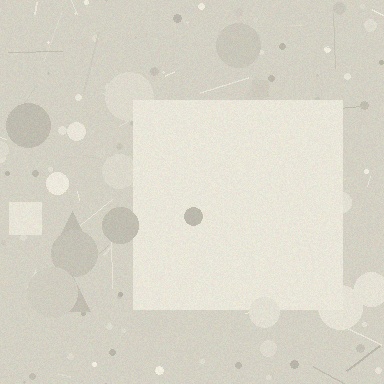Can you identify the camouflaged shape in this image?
The camouflaged shape is a square.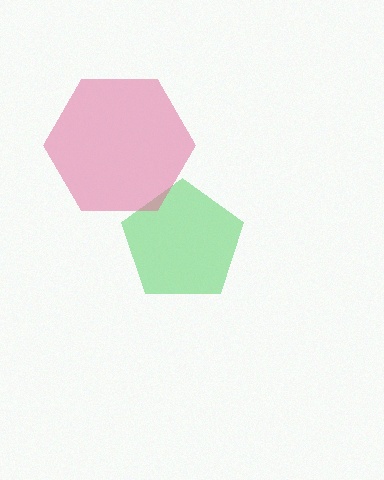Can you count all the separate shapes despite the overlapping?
Yes, there are 2 separate shapes.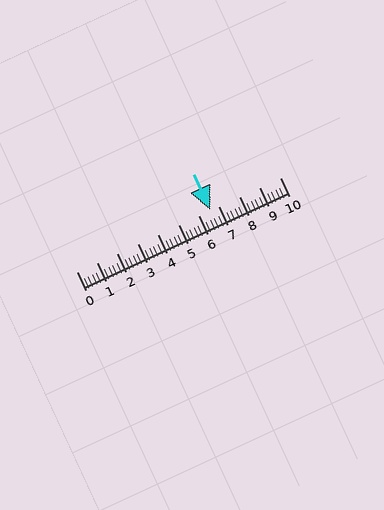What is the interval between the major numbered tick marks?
The major tick marks are spaced 1 units apart.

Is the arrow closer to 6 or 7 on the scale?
The arrow is closer to 7.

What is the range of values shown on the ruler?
The ruler shows values from 0 to 10.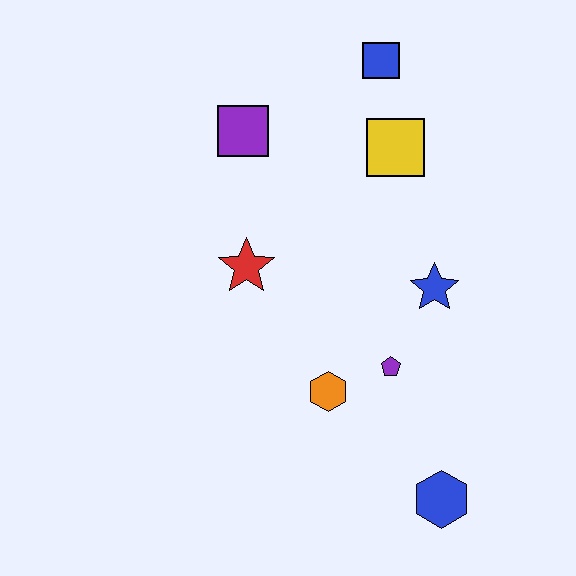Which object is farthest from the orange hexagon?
The blue square is farthest from the orange hexagon.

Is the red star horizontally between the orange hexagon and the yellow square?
No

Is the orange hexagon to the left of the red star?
No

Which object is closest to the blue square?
The yellow square is closest to the blue square.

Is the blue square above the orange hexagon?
Yes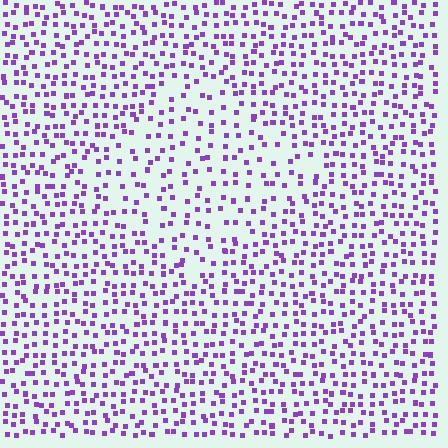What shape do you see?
I see a diamond.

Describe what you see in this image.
The image contains small purple elements arranged at two different densities. A diamond-shaped region is visible where the elements are less densely packed than the surrounding area.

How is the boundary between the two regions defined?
The boundary is defined by a change in element density (approximately 1.7x ratio). All elements are the same color, size, and shape.